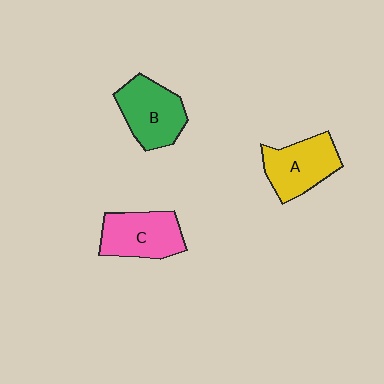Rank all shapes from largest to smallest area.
From largest to smallest: B (green), C (pink), A (yellow).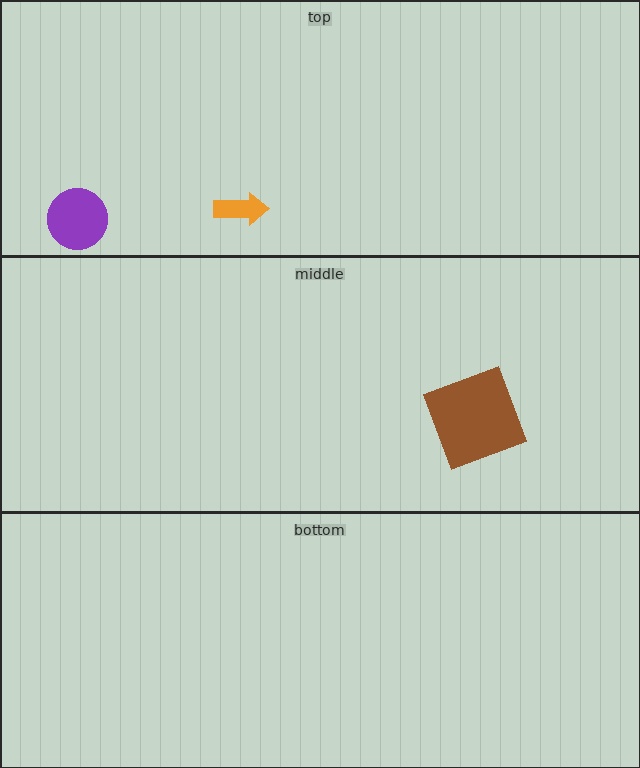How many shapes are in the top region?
2.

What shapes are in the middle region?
The brown square.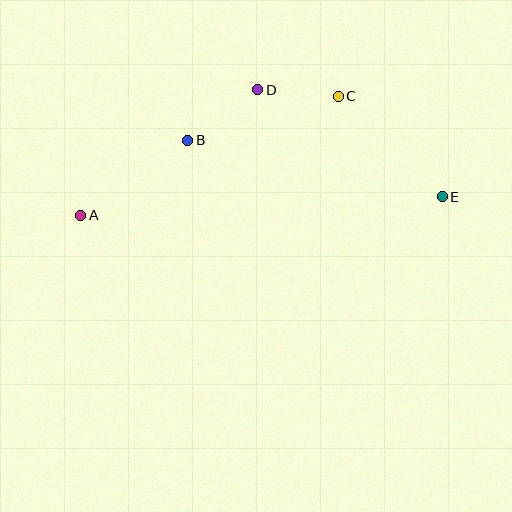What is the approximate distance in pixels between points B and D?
The distance between B and D is approximately 86 pixels.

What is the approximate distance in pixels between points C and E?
The distance between C and E is approximately 144 pixels.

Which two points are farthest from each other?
Points A and E are farthest from each other.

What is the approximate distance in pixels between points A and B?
The distance between A and B is approximately 131 pixels.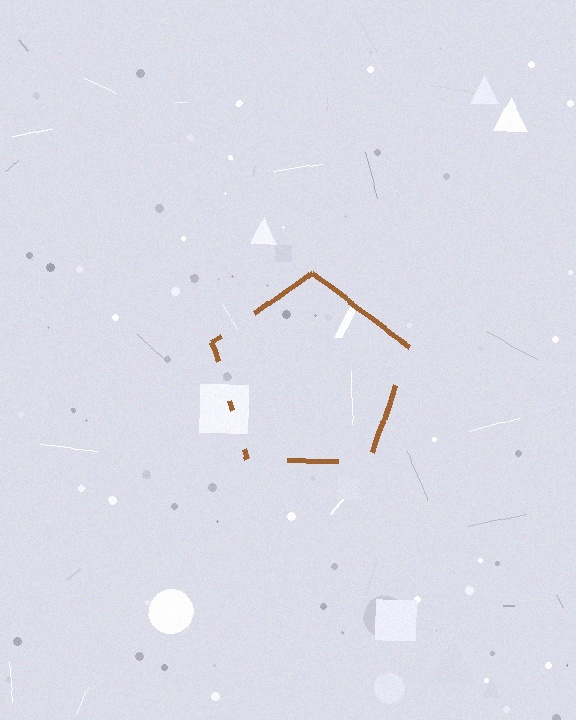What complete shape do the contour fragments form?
The contour fragments form a pentagon.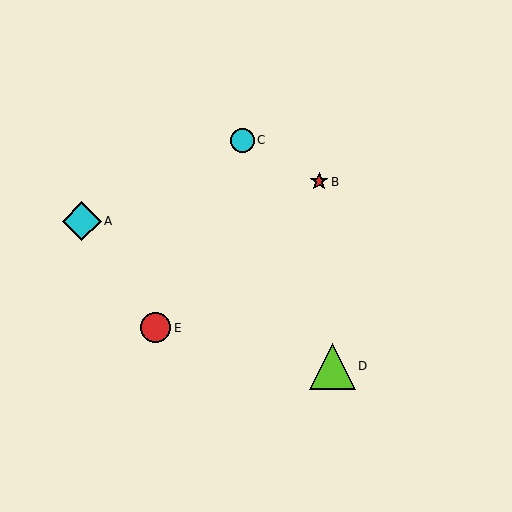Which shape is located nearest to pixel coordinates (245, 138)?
The cyan circle (labeled C) at (242, 141) is nearest to that location.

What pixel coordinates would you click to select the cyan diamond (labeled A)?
Click at (82, 221) to select the cyan diamond A.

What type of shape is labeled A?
Shape A is a cyan diamond.